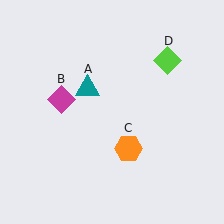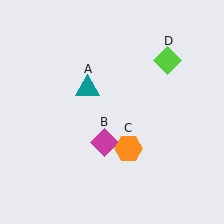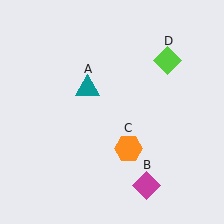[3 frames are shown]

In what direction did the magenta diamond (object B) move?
The magenta diamond (object B) moved down and to the right.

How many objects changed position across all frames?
1 object changed position: magenta diamond (object B).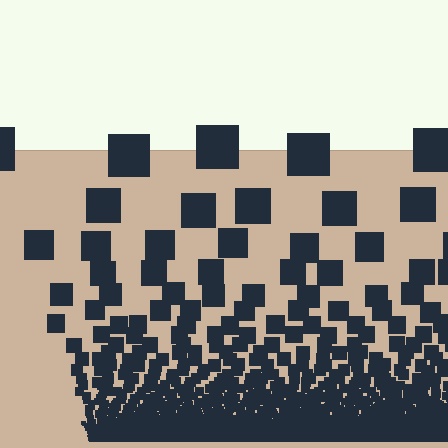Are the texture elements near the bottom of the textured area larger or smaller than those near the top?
Smaller. The gradient is inverted — elements near the bottom are smaller and denser.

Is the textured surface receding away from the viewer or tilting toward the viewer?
The surface appears to tilt toward the viewer. Texture elements get larger and sparser toward the top.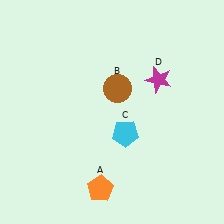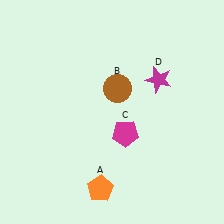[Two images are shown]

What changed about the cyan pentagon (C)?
In Image 1, C is cyan. In Image 2, it changed to magenta.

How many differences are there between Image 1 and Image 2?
There is 1 difference between the two images.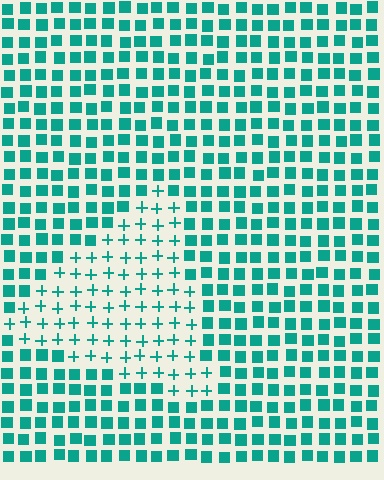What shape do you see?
I see a triangle.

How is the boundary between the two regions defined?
The boundary is defined by a change in element shape: plus signs inside vs. squares outside. All elements share the same color and spacing.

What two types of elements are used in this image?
The image uses plus signs inside the triangle region and squares outside it.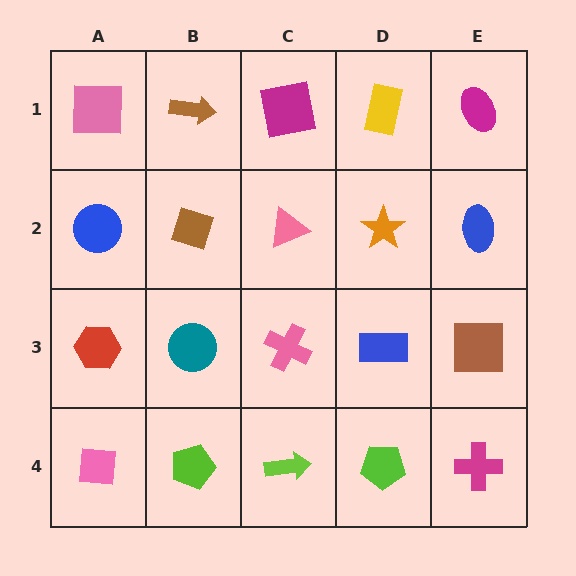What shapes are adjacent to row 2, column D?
A yellow rectangle (row 1, column D), a blue rectangle (row 3, column D), a pink triangle (row 2, column C), a blue ellipse (row 2, column E).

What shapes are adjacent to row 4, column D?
A blue rectangle (row 3, column D), a lime arrow (row 4, column C), a magenta cross (row 4, column E).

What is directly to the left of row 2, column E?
An orange star.